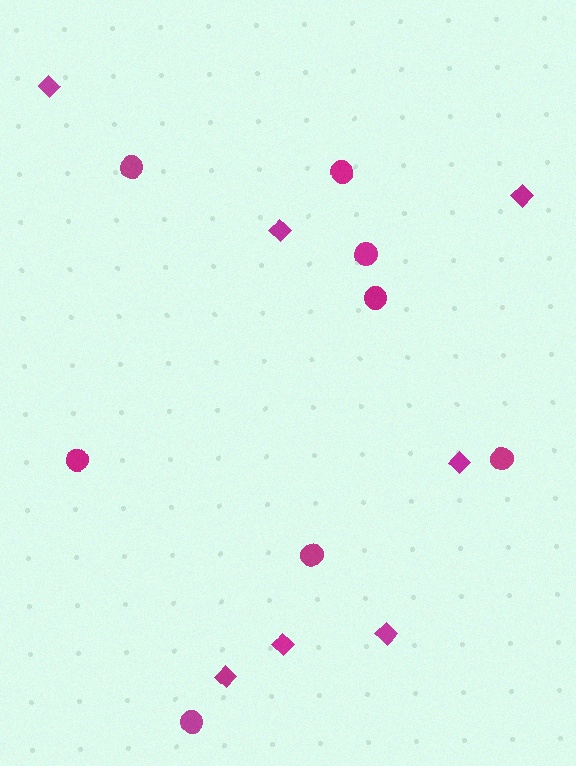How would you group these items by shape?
There are 2 groups: one group of circles (8) and one group of diamonds (7).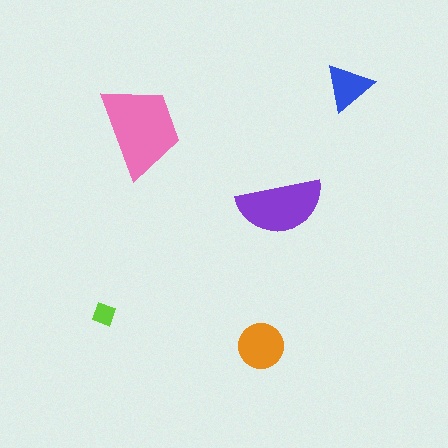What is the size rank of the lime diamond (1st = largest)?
5th.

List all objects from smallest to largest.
The lime diamond, the blue triangle, the orange circle, the purple semicircle, the pink trapezoid.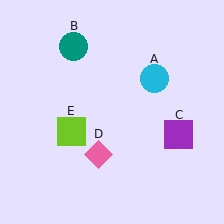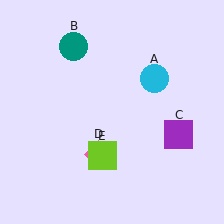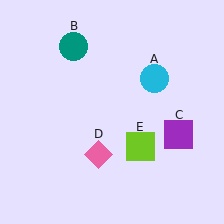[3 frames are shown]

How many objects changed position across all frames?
1 object changed position: lime square (object E).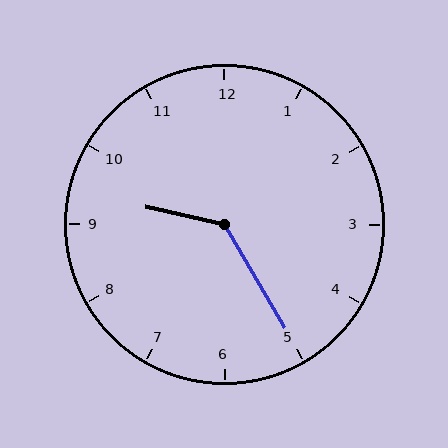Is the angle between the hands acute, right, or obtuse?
It is obtuse.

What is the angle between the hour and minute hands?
Approximately 132 degrees.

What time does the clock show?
9:25.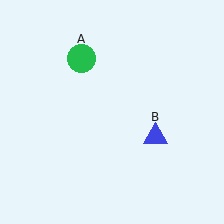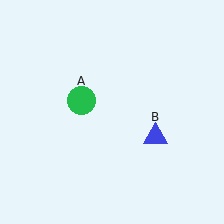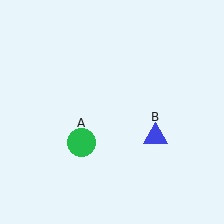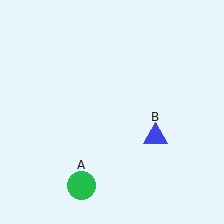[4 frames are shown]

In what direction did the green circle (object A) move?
The green circle (object A) moved down.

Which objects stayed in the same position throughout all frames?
Blue triangle (object B) remained stationary.